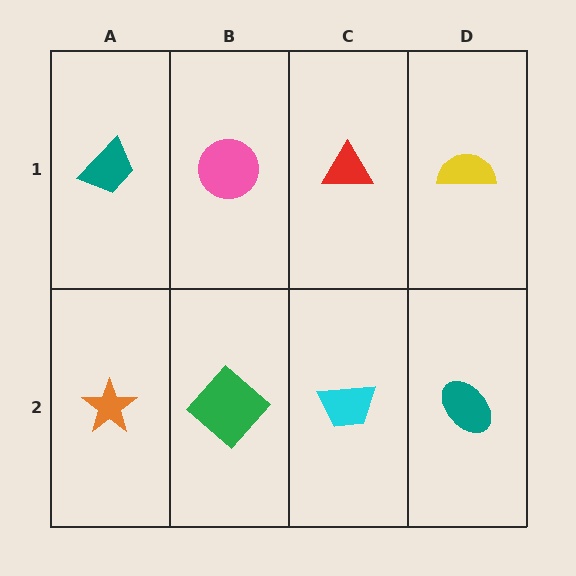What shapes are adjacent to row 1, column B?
A green diamond (row 2, column B), a teal trapezoid (row 1, column A), a red triangle (row 1, column C).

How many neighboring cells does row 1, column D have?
2.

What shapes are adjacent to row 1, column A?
An orange star (row 2, column A), a pink circle (row 1, column B).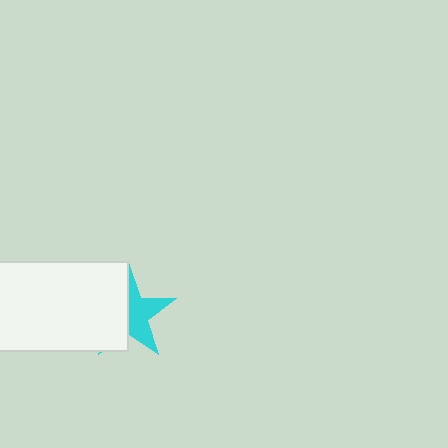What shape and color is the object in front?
The object in front is a white rectangle.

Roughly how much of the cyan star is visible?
About half of it is visible (roughly 48%).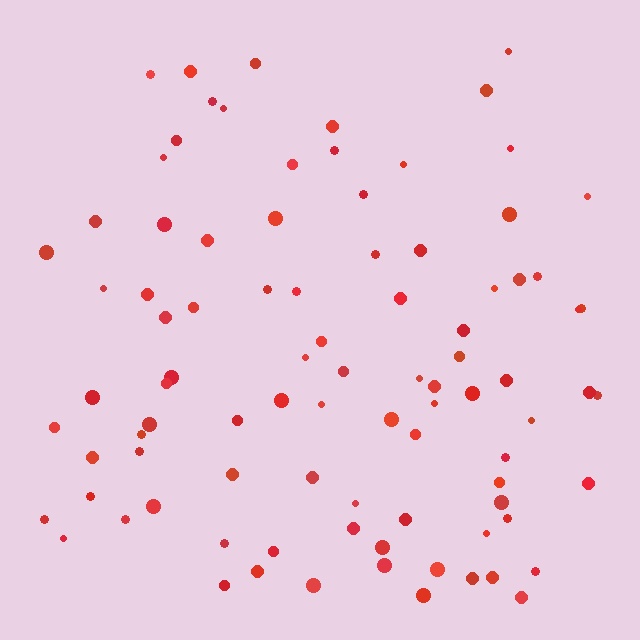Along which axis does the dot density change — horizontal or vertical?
Vertical.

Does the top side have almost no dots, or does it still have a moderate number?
Still a moderate number, just noticeably fewer than the bottom.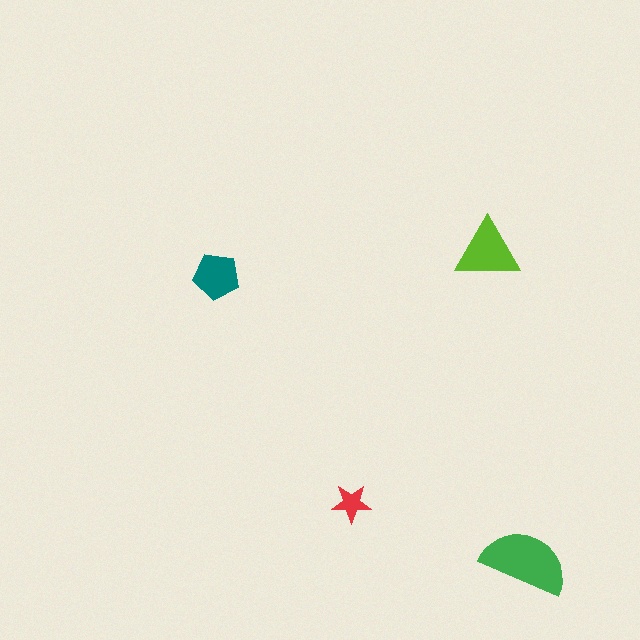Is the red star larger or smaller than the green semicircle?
Smaller.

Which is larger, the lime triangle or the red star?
The lime triangle.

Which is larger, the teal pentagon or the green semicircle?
The green semicircle.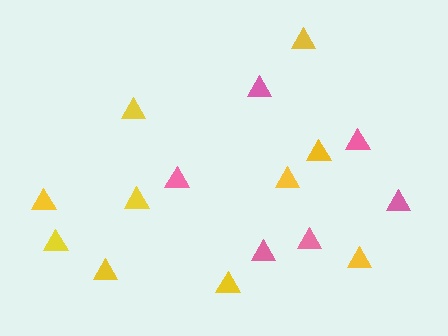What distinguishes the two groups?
There are 2 groups: one group of yellow triangles (10) and one group of pink triangles (6).